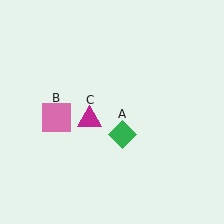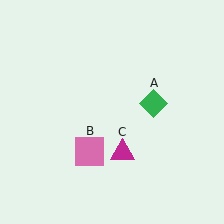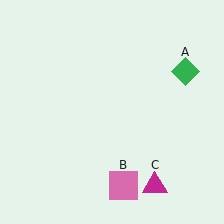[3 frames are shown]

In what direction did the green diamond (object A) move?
The green diamond (object A) moved up and to the right.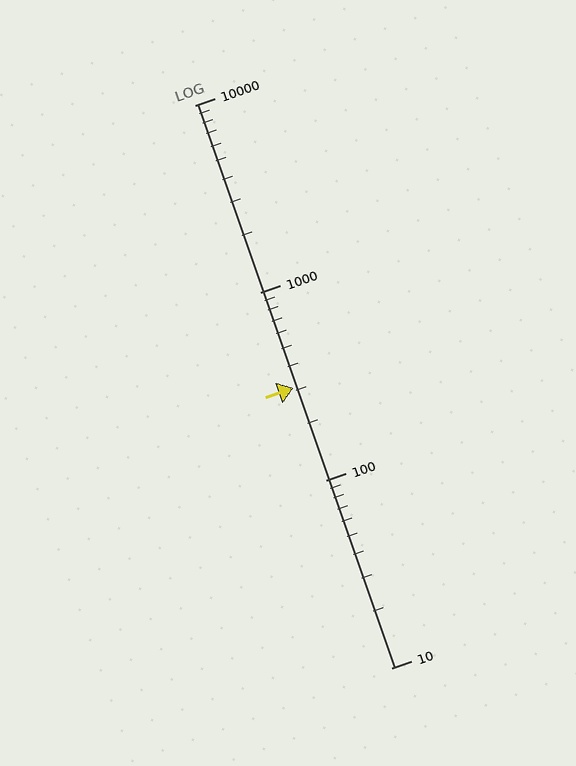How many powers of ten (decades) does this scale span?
The scale spans 3 decades, from 10 to 10000.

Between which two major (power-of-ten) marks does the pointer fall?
The pointer is between 100 and 1000.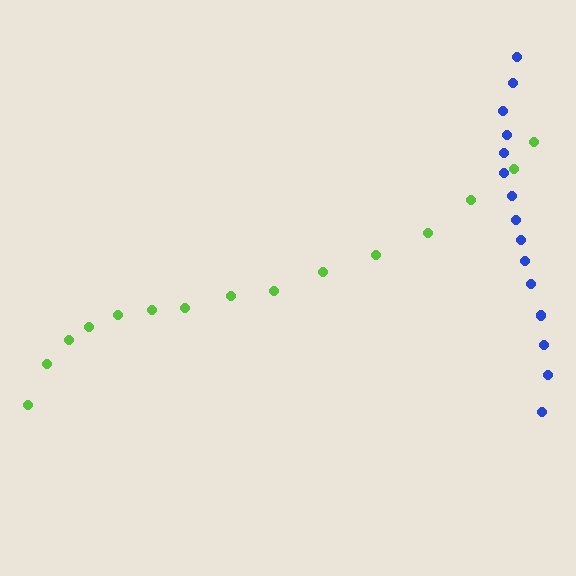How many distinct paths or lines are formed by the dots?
There are 2 distinct paths.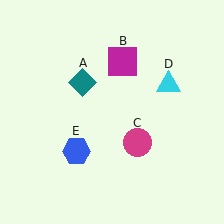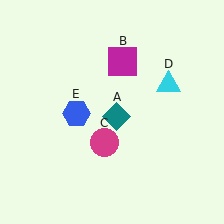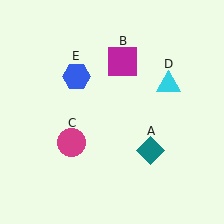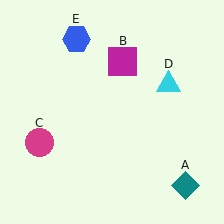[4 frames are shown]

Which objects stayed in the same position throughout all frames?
Magenta square (object B) and cyan triangle (object D) remained stationary.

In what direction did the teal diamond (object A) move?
The teal diamond (object A) moved down and to the right.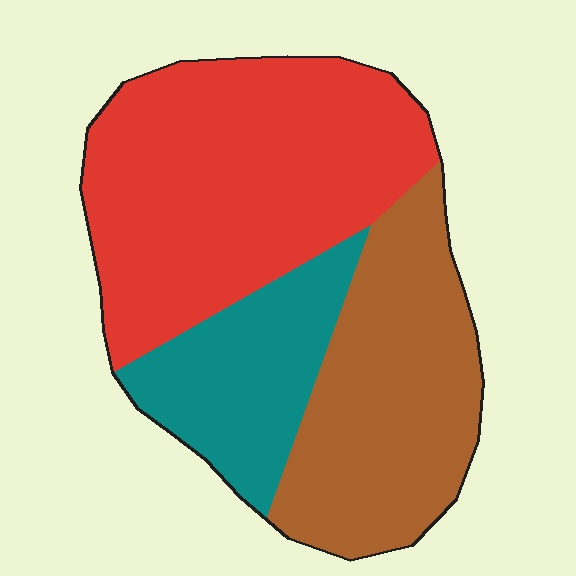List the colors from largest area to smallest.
From largest to smallest: red, brown, teal.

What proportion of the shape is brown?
Brown takes up about one third (1/3) of the shape.